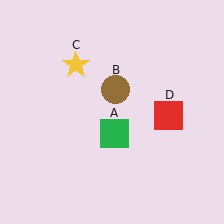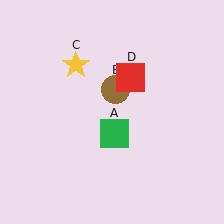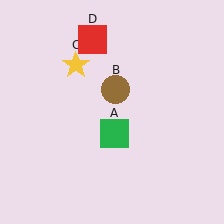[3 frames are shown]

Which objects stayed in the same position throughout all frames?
Green square (object A) and brown circle (object B) and yellow star (object C) remained stationary.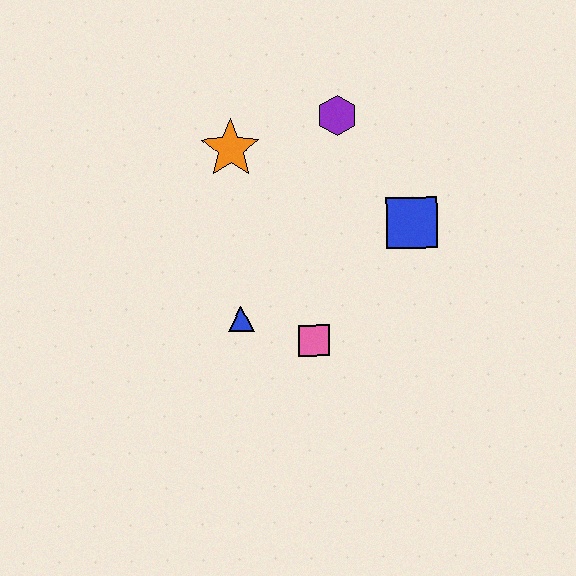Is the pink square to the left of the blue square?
Yes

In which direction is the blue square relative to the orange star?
The blue square is to the right of the orange star.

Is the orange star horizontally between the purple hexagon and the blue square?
No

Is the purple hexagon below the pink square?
No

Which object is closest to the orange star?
The purple hexagon is closest to the orange star.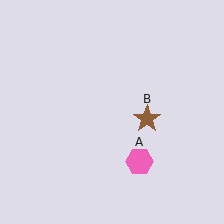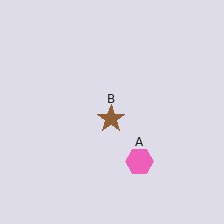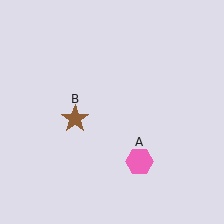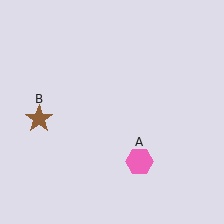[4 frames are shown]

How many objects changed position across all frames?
1 object changed position: brown star (object B).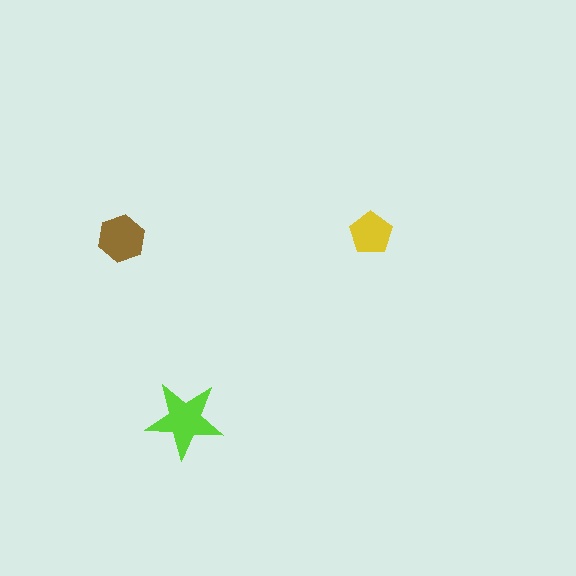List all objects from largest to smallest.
The lime star, the brown hexagon, the yellow pentagon.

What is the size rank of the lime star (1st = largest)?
1st.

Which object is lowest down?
The lime star is bottommost.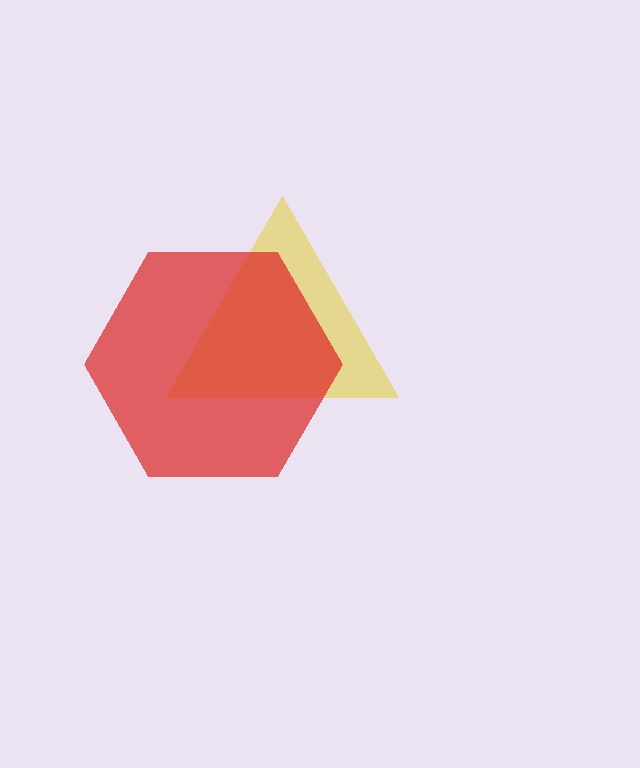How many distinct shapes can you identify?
There are 2 distinct shapes: a yellow triangle, a red hexagon.